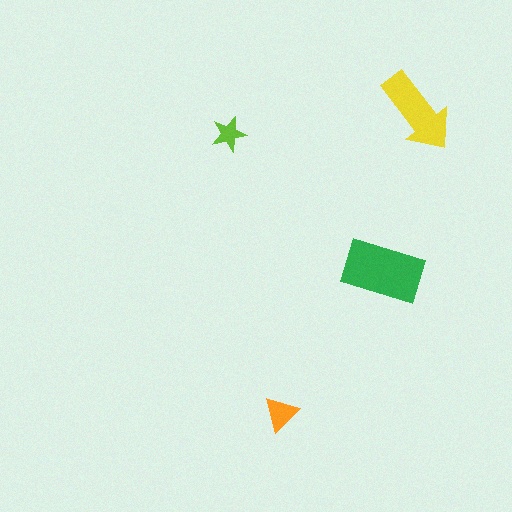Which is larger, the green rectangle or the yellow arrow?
The green rectangle.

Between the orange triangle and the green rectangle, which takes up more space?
The green rectangle.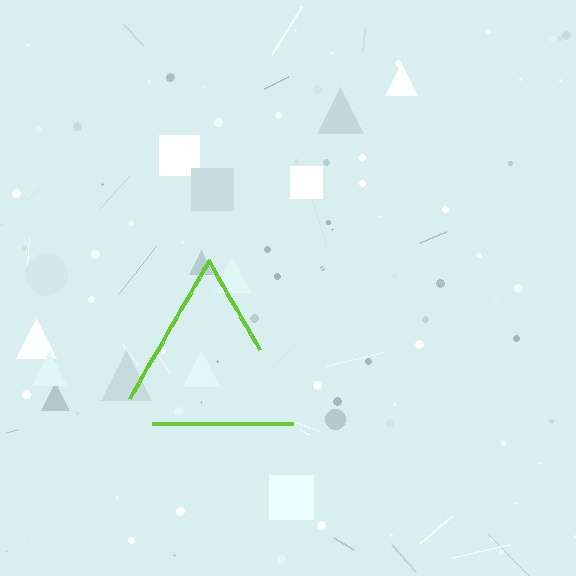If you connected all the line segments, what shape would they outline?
They would outline a triangle.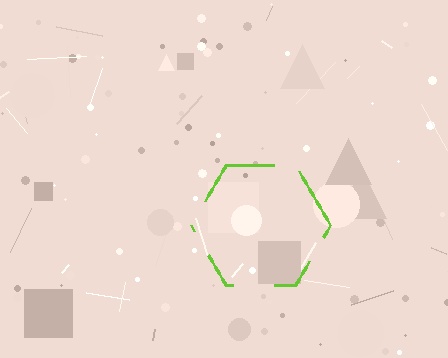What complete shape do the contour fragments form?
The contour fragments form a hexagon.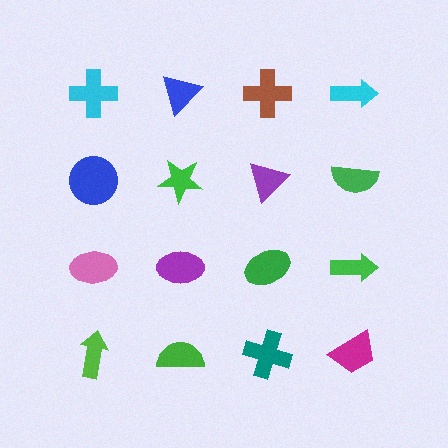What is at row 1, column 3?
A brown cross.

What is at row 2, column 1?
A blue circle.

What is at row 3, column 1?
A pink ellipse.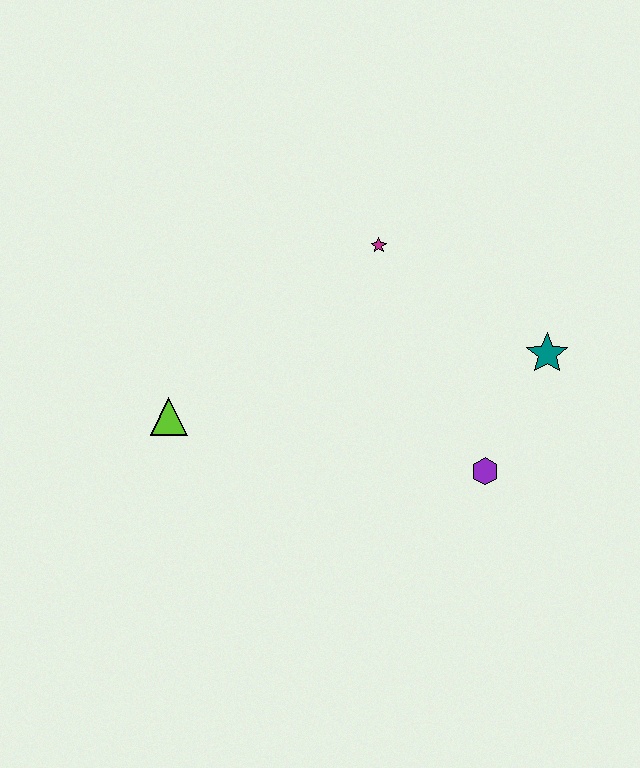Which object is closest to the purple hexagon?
The teal star is closest to the purple hexagon.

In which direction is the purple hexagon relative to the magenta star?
The purple hexagon is below the magenta star.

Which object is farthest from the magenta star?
The lime triangle is farthest from the magenta star.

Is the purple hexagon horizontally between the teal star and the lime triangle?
Yes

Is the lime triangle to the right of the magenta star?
No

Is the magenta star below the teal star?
No